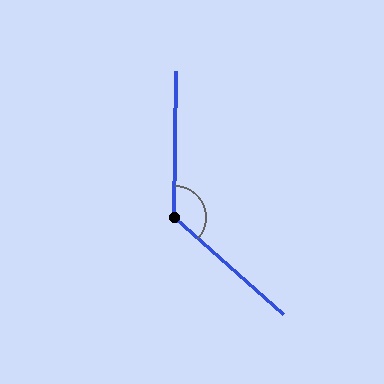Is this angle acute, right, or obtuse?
It is obtuse.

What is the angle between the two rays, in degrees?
Approximately 131 degrees.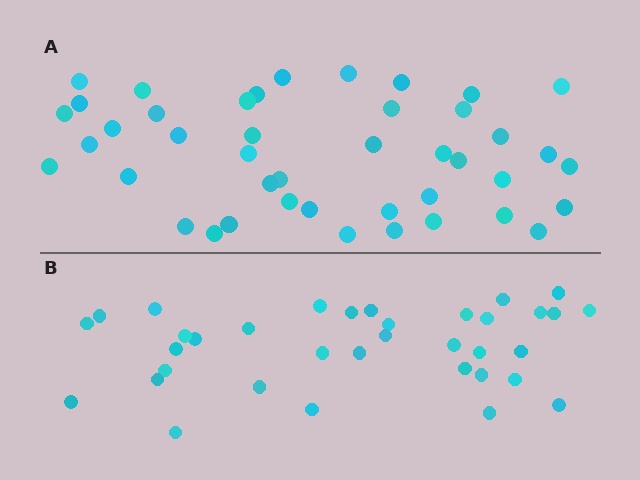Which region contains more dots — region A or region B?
Region A (the top region) has more dots.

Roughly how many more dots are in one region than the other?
Region A has roughly 8 or so more dots than region B.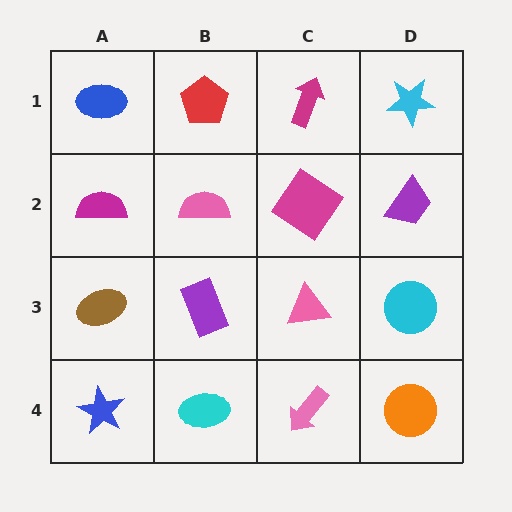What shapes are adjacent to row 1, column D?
A purple trapezoid (row 2, column D), a magenta arrow (row 1, column C).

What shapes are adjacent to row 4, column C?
A pink triangle (row 3, column C), a cyan ellipse (row 4, column B), an orange circle (row 4, column D).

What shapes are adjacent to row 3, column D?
A purple trapezoid (row 2, column D), an orange circle (row 4, column D), a pink triangle (row 3, column C).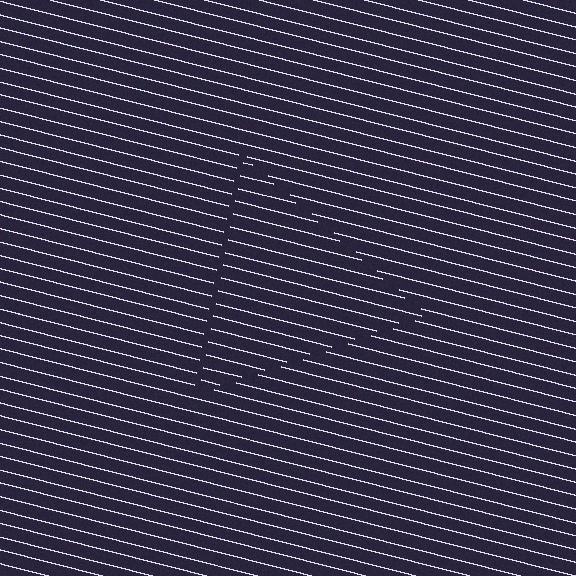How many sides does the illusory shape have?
3 sides — the line-ends trace a triangle.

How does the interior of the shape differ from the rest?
The interior of the shape contains the same grating, shifted by half a period — the contour is defined by the phase discontinuity where line-ends from the inner and outer gratings abut.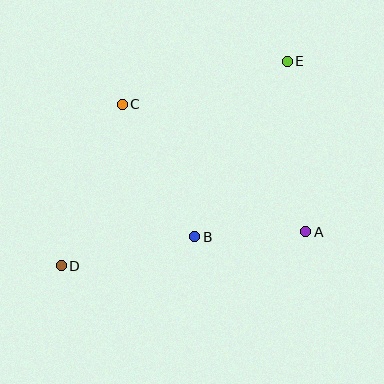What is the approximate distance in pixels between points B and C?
The distance between B and C is approximately 150 pixels.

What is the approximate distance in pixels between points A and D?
The distance between A and D is approximately 247 pixels.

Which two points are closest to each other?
Points A and B are closest to each other.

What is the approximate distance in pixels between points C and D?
The distance between C and D is approximately 172 pixels.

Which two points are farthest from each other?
Points D and E are farthest from each other.